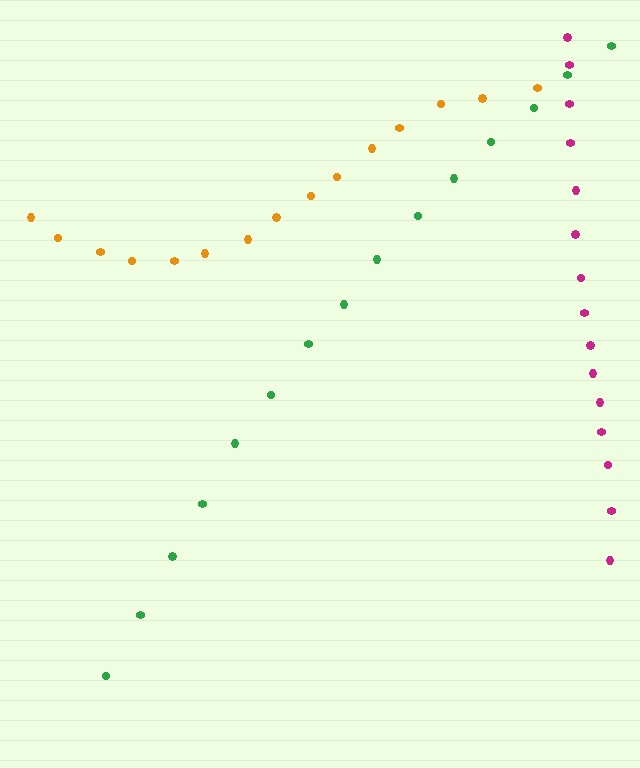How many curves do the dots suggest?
There are 3 distinct paths.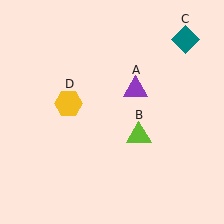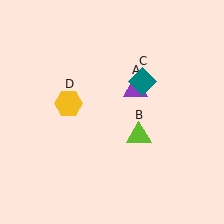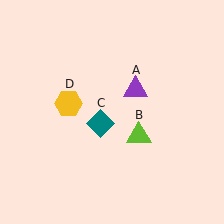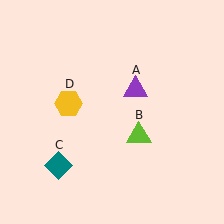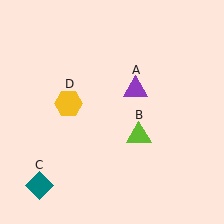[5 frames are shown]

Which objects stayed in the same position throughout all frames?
Purple triangle (object A) and lime triangle (object B) and yellow hexagon (object D) remained stationary.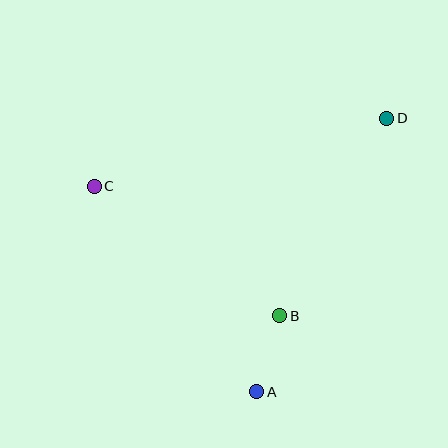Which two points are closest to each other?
Points A and B are closest to each other.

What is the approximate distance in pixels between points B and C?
The distance between B and C is approximately 226 pixels.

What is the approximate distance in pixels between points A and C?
The distance between A and C is approximately 262 pixels.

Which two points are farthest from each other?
Points A and D are farthest from each other.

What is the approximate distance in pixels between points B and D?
The distance between B and D is approximately 225 pixels.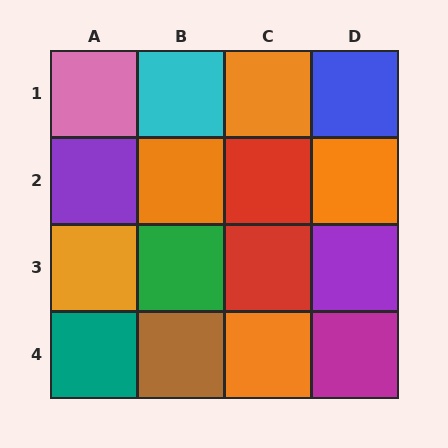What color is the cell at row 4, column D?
Magenta.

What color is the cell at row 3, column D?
Purple.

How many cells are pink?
1 cell is pink.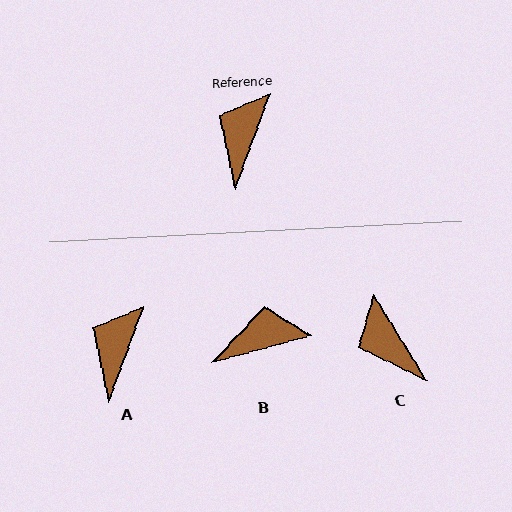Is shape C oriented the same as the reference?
No, it is off by about 52 degrees.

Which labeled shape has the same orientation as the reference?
A.